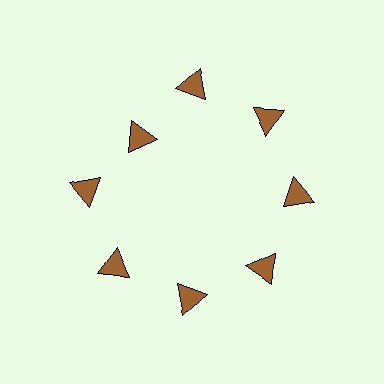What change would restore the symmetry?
The symmetry would be restored by moving it outward, back onto the ring so that all 8 triangles sit at equal angles and equal distance from the center.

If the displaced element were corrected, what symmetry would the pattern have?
It would have 8-fold rotational symmetry — the pattern would map onto itself every 45 degrees.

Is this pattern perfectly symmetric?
No. The 8 brown triangles are arranged in a ring, but one element near the 10 o'clock position is pulled inward toward the center, breaking the 8-fold rotational symmetry.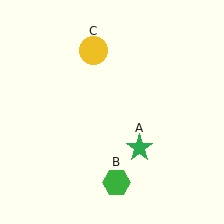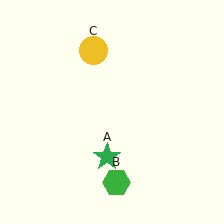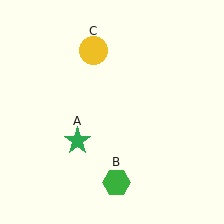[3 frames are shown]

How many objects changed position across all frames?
1 object changed position: green star (object A).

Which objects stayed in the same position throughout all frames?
Green hexagon (object B) and yellow circle (object C) remained stationary.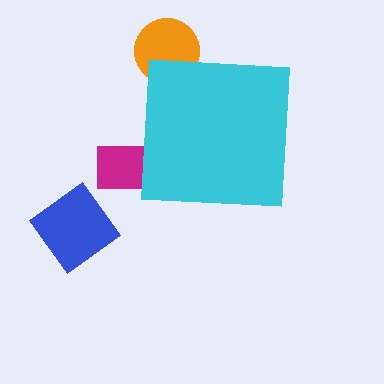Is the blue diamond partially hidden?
No, the blue diamond is fully visible.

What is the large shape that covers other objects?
A cyan square.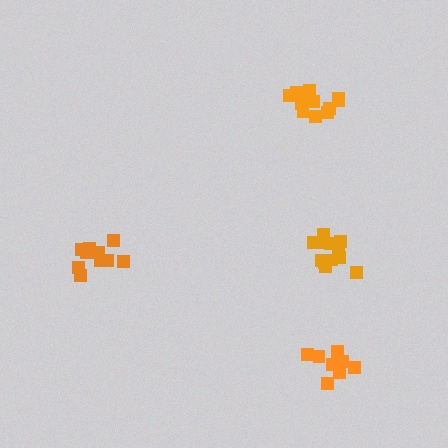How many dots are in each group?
Group 1: 12 dots, Group 2: 10 dots, Group 3: 9 dots, Group 4: 13 dots (44 total).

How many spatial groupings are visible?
There are 4 spatial groupings.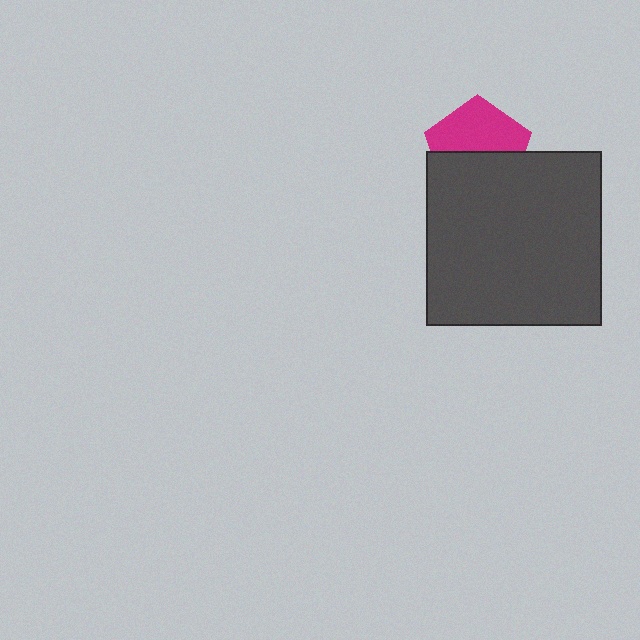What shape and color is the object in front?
The object in front is a dark gray square.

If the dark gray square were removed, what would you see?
You would see the complete magenta pentagon.